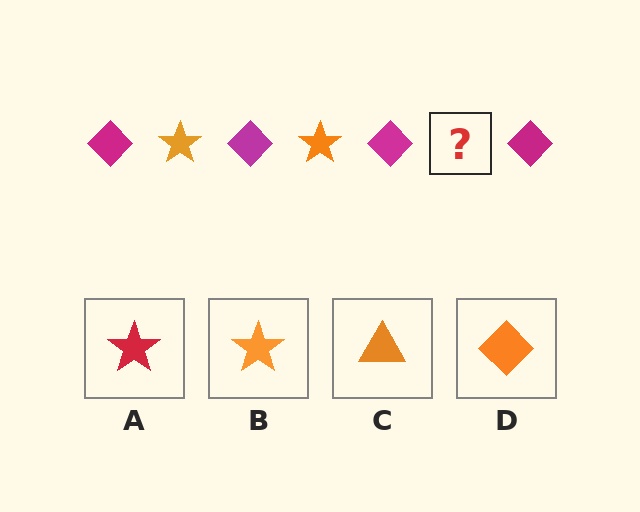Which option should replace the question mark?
Option B.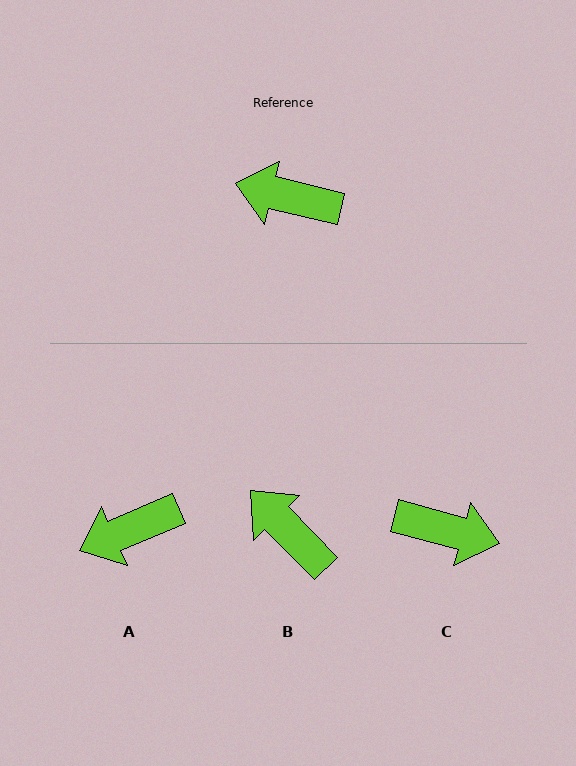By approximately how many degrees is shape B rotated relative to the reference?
Approximately 32 degrees clockwise.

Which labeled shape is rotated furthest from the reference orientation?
C, about 178 degrees away.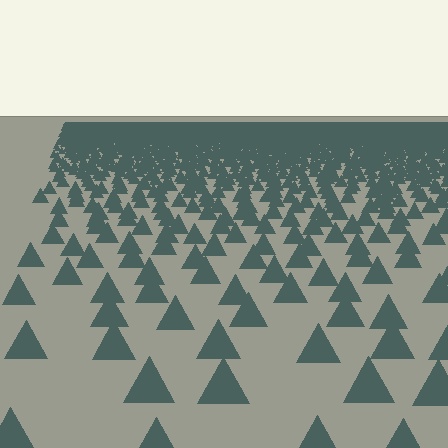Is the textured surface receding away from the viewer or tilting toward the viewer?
The surface is receding away from the viewer. Texture elements get smaller and denser toward the top.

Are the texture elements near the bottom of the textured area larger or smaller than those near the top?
Larger. Near the bottom, elements are closer to the viewer and appear at a bigger on-screen size.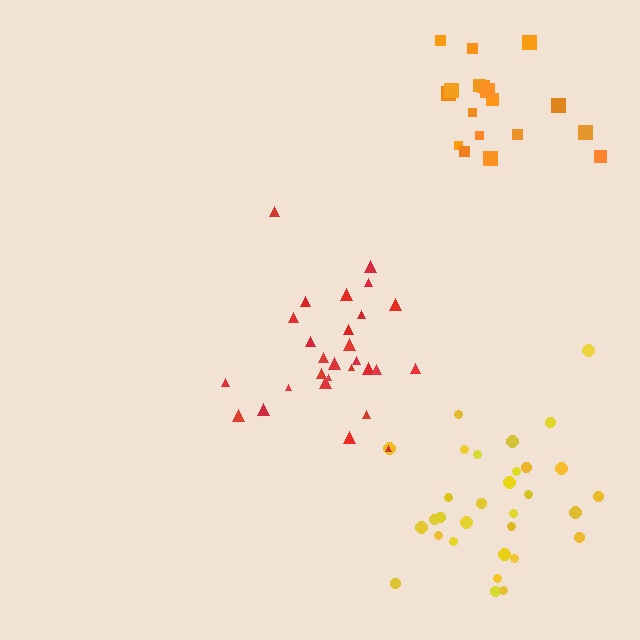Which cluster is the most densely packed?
Orange.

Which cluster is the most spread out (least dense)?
Yellow.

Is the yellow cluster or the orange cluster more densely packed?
Orange.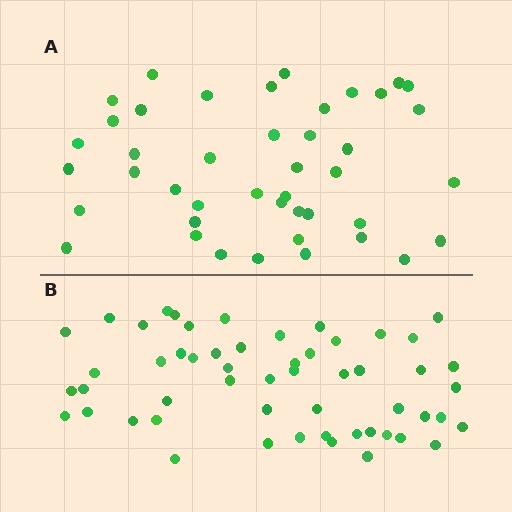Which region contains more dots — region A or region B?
Region B (the bottom region) has more dots.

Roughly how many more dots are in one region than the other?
Region B has roughly 12 or so more dots than region A.